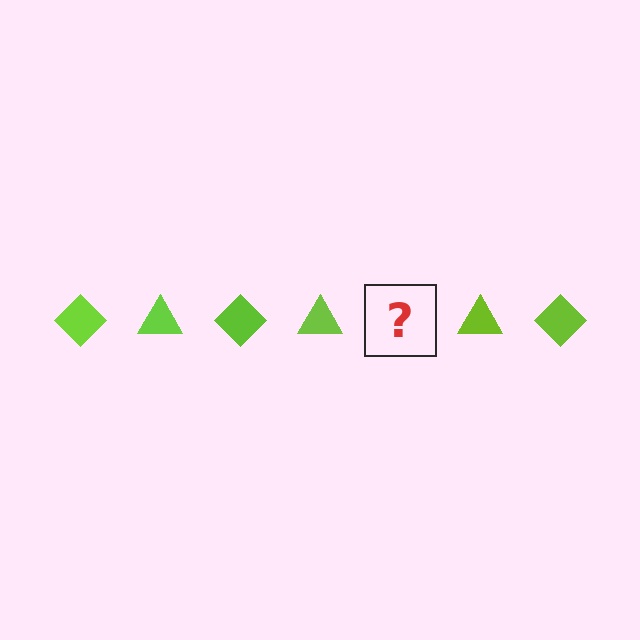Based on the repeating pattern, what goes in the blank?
The blank should be a lime diamond.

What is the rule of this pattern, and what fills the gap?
The rule is that the pattern cycles through diamond, triangle shapes in lime. The gap should be filled with a lime diamond.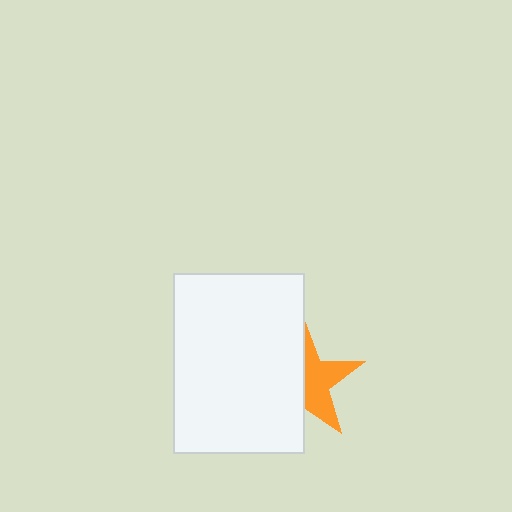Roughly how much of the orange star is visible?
About half of it is visible (roughly 47%).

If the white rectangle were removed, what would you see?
You would see the complete orange star.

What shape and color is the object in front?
The object in front is a white rectangle.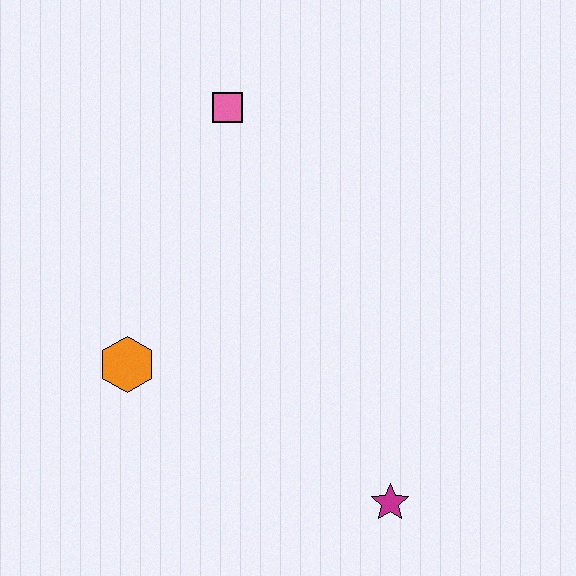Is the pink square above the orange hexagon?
Yes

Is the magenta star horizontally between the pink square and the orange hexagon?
No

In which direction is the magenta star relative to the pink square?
The magenta star is below the pink square.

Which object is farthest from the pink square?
The magenta star is farthest from the pink square.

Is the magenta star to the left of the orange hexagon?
No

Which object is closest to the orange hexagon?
The pink square is closest to the orange hexagon.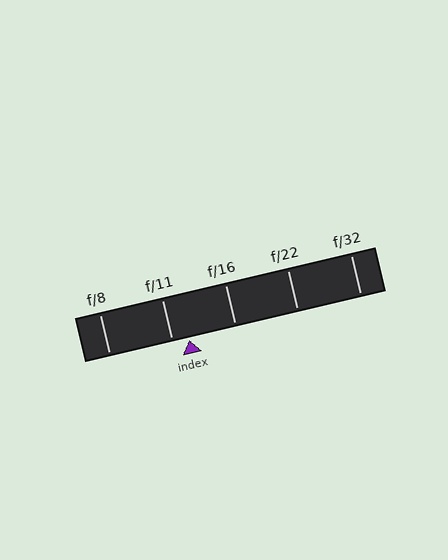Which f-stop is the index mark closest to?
The index mark is closest to f/11.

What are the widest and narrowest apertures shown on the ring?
The widest aperture shown is f/8 and the narrowest is f/32.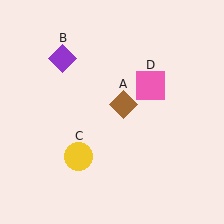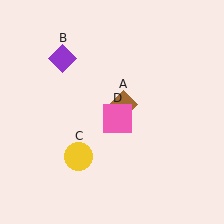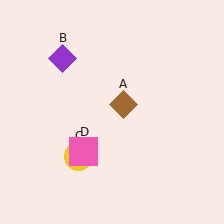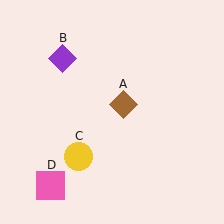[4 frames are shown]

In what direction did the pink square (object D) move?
The pink square (object D) moved down and to the left.